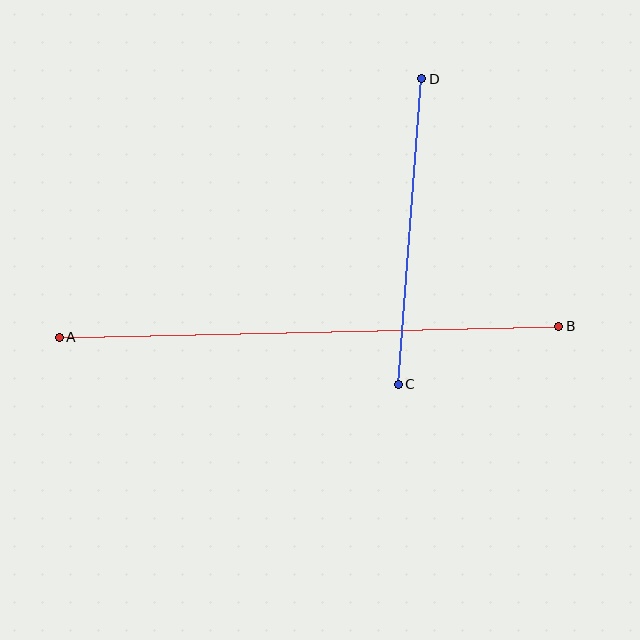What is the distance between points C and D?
The distance is approximately 306 pixels.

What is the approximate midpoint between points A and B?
The midpoint is at approximately (309, 332) pixels.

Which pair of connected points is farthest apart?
Points A and B are farthest apart.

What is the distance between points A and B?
The distance is approximately 500 pixels.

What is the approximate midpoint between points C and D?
The midpoint is at approximately (410, 232) pixels.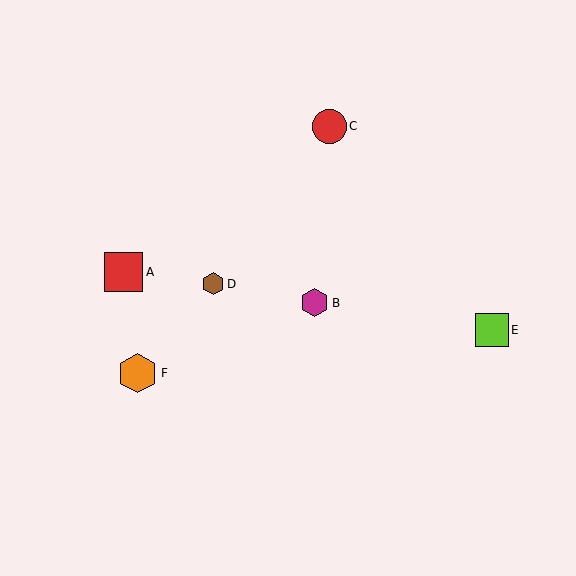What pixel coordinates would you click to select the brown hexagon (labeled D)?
Click at (213, 284) to select the brown hexagon D.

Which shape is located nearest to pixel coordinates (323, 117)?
The red circle (labeled C) at (329, 126) is nearest to that location.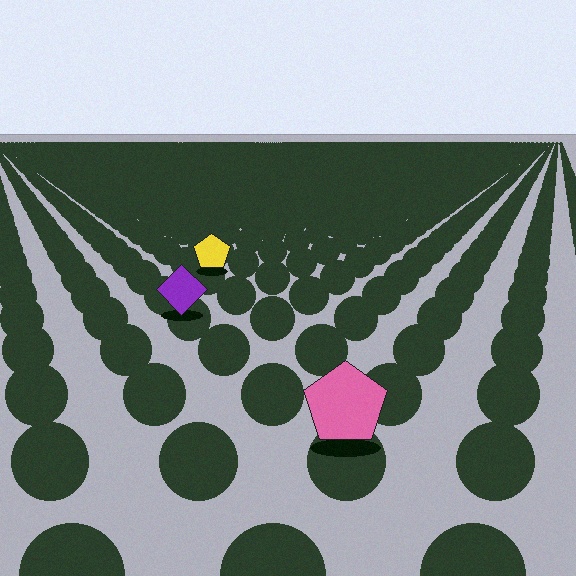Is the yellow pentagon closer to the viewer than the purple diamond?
No. The purple diamond is closer — you can tell from the texture gradient: the ground texture is coarser near it.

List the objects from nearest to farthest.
From nearest to farthest: the pink pentagon, the purple diamond, the yellow pentagon.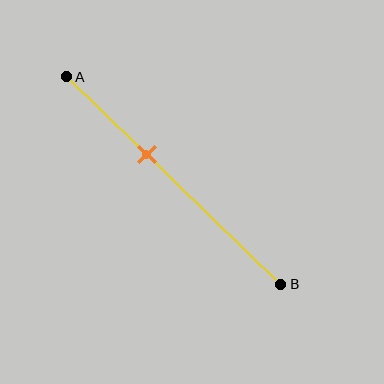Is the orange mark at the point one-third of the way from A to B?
No, the mark is at about 35% from A, not at the 33% one-third point.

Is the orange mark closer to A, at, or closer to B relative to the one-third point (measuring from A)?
The orange mark is closer to point B than the one-third point of segment AB.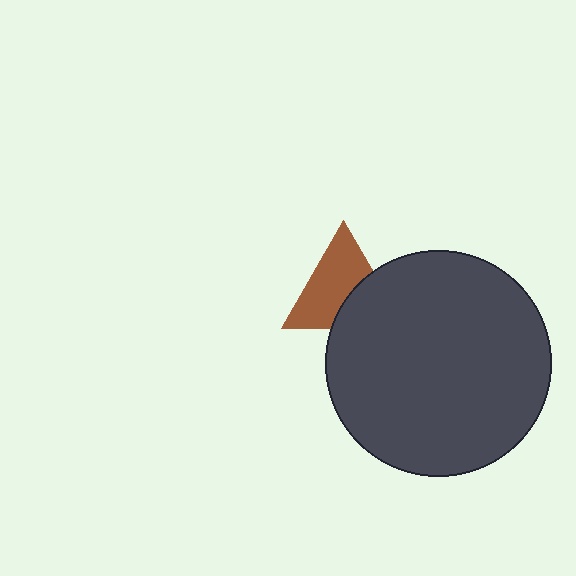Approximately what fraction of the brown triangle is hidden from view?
Roughly 37% of the brown triangle is hidden behind the dark gray circle.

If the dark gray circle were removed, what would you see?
You would see the complete brown triangle.